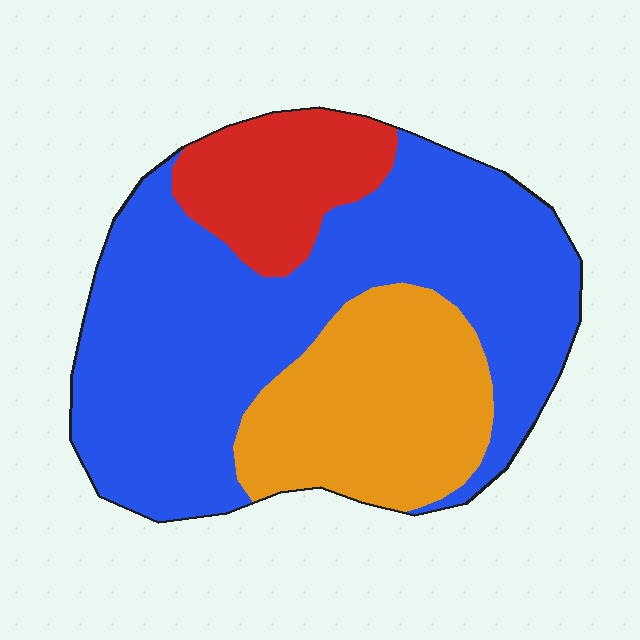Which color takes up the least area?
Red, at roughly 15%.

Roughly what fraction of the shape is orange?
Orange covers around 25% of the shape.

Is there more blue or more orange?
Blue.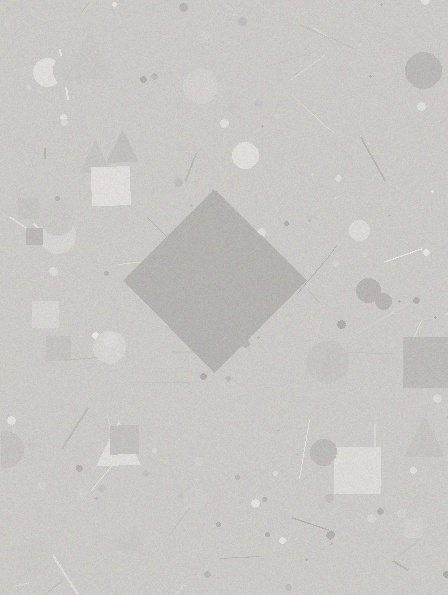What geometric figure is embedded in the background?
A diamond is embedded in the background.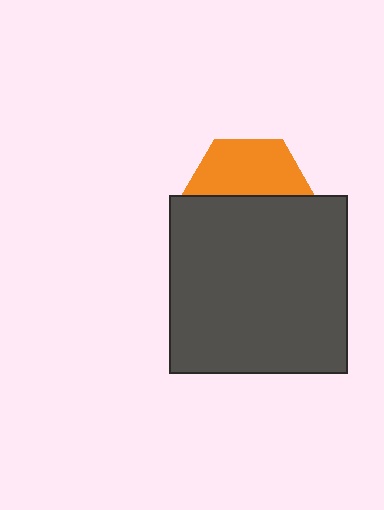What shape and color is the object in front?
The object in front is a dark gray square.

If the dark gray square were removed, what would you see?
You would see the complete orange hexagon.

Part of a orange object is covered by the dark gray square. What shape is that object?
It is a hexagon.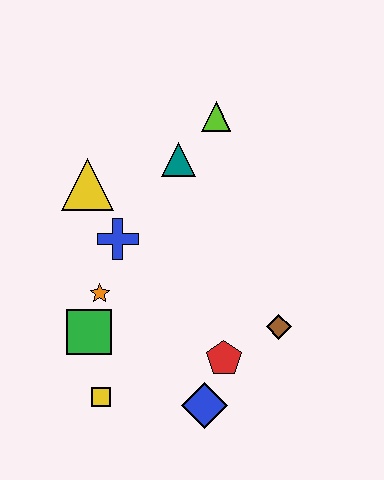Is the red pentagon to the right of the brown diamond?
No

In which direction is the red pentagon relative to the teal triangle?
The red pentagon is below the teal triangle.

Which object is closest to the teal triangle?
The lime triangle is closest to the teal triangle.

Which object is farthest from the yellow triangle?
The blue diamond is farthest from the yellow triangle.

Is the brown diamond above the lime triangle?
No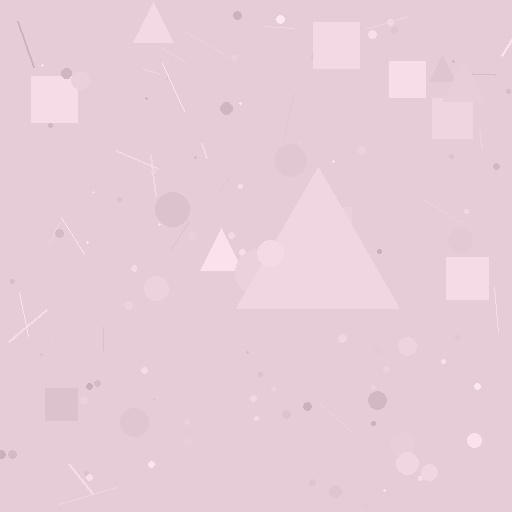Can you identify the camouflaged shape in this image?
The camouflaged shape is a triangle.